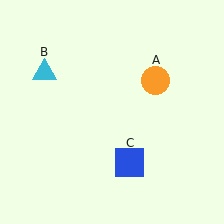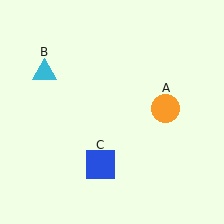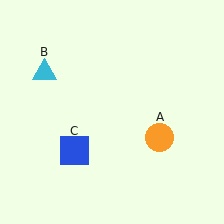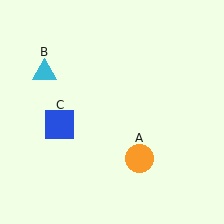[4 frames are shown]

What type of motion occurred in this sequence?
The orange circle (object A), blue square (object C) rotated clockwise around the center of the scene.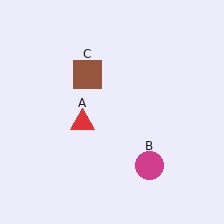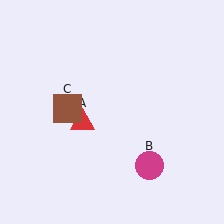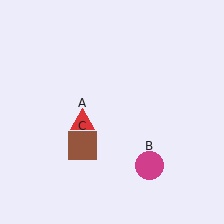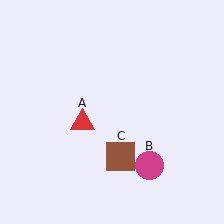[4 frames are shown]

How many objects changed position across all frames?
1 object changed position: brown square (object C).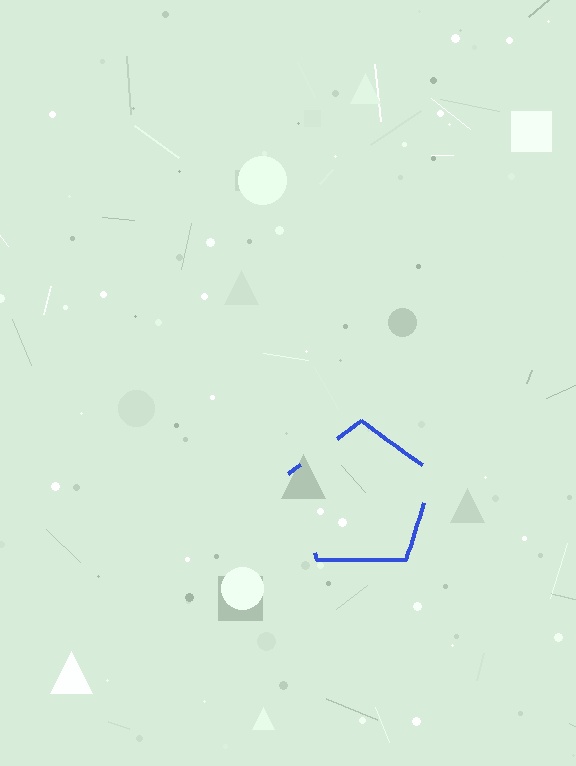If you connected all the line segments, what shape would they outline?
They would outline a pentagon.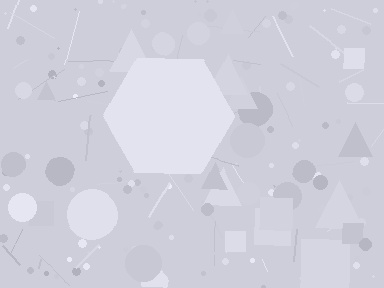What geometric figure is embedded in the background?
A hexagon is embedded in the background.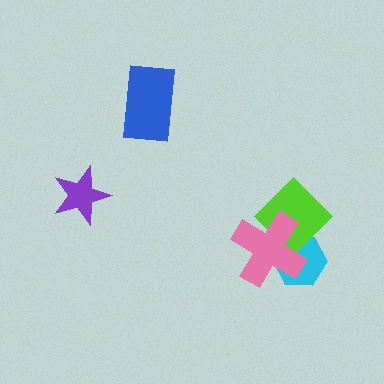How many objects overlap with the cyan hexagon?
2 objects overlap with the cyan hexagon.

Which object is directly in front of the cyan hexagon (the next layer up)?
The lime diamond is directly in front of the cyan hexagon.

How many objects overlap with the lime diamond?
2 objects overlap with the lime diamond.